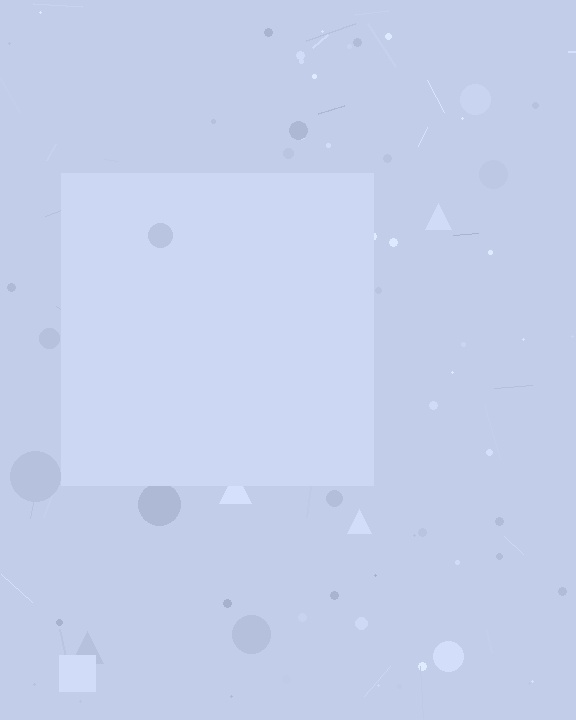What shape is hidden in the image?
A square is hidden in the image.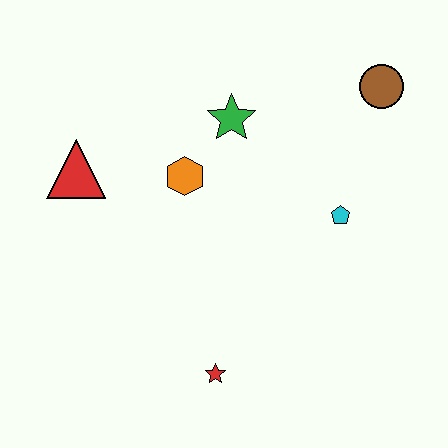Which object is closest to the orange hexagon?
The green star is closest to the orange hexagon.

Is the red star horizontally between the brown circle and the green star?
No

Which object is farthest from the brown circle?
The red star is farthest from the brown circle.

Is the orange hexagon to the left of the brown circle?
Yes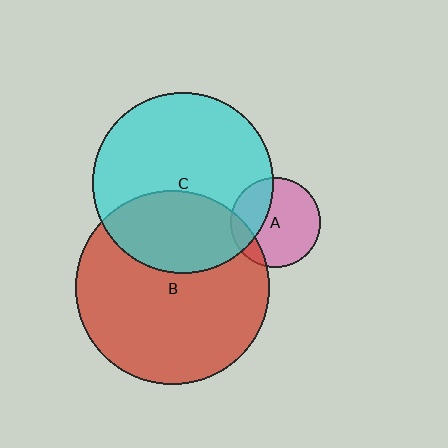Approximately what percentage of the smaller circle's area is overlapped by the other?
Approximately 35%.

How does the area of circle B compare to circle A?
Approximately 4.6 times.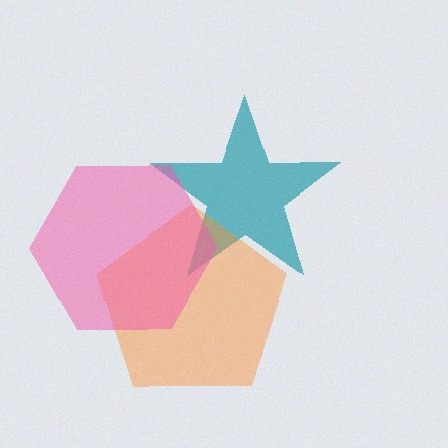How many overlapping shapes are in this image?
There are 3 overlapping shapes in the image.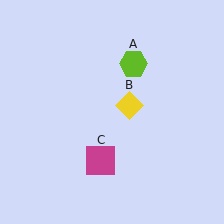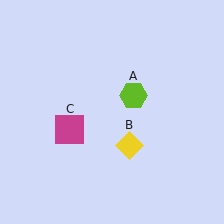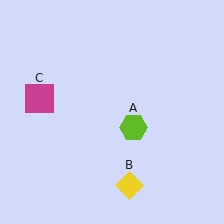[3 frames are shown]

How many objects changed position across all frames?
3 objects changed position: lime hexagon (object A), yellow diamond (object B), magenta square (object C).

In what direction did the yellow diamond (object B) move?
The yellow diamond (object B) moved down.